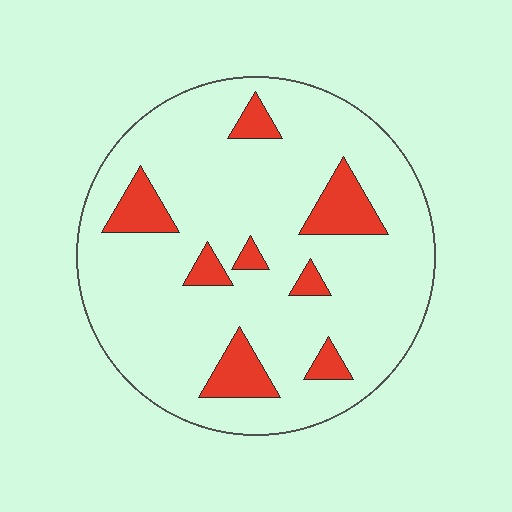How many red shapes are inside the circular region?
8.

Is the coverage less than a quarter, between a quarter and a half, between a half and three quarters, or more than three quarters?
Less than a quarter.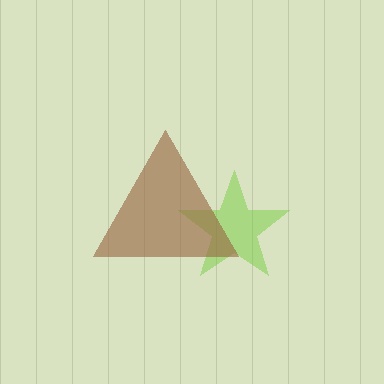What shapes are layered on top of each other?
The layered shapes are: a lime star, a brown triangle.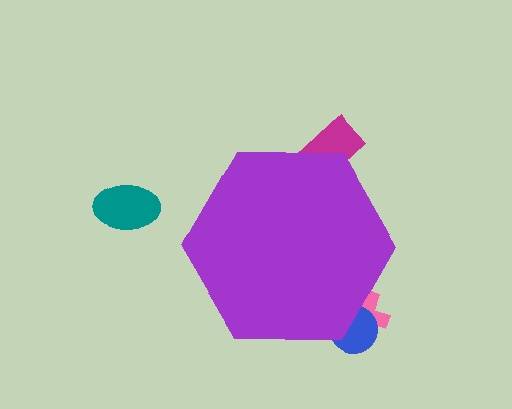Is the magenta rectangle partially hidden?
Yes, the magenta rectangle is partially hidden behind the purple hexagon.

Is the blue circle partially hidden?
Yes, the blue circle is partially hidden behind the purple hexagon.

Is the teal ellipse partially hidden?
No, the teal ellipse is fully visible.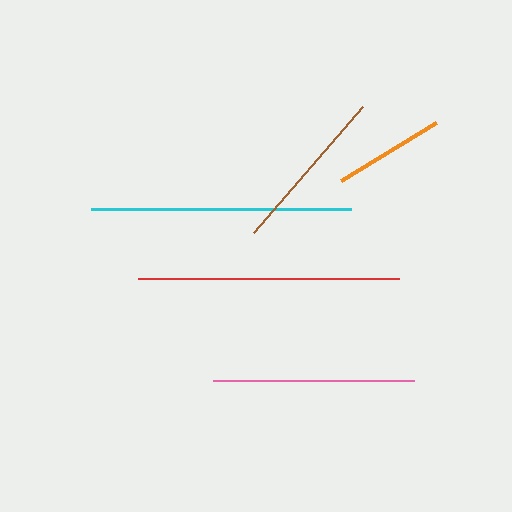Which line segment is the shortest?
The orange line is the shortest at approximately 112 pixels.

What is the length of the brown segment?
The brown segment is approximately 167 pixels long.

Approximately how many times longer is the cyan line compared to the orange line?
The cyan line is approximately 2.3 times the length of the orange line.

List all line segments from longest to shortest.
From longest to shortest: red, cyan, pink, brown, orange.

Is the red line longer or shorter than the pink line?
The red line is longer than the pink line.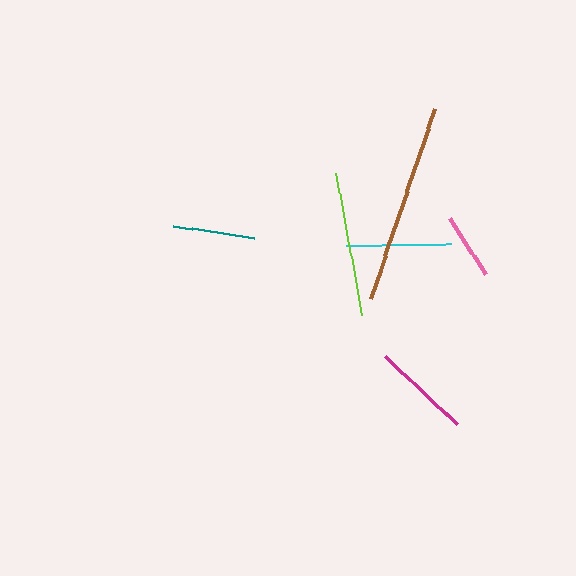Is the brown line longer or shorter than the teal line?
The brown line is longer than the teal line.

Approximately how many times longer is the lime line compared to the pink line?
The lime line is approximately 2.2 times the length of the pink line.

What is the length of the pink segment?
The pink segment is approximately 67 pixels long.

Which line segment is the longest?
The brown line is the longest at approximately 201 pixels.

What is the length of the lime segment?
The lime segment is approximately 144 pixels long.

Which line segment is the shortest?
The pink line is the shortest at approximately 67 pixels.